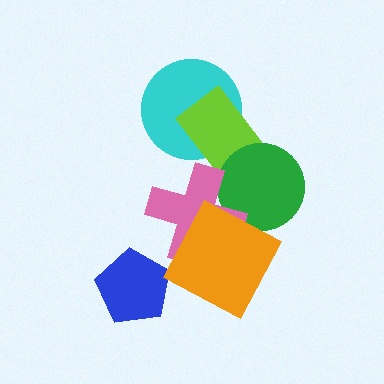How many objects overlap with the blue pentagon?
0 objects overlap with the blue pentagon.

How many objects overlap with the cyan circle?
1 object overlaps with the cyan circle.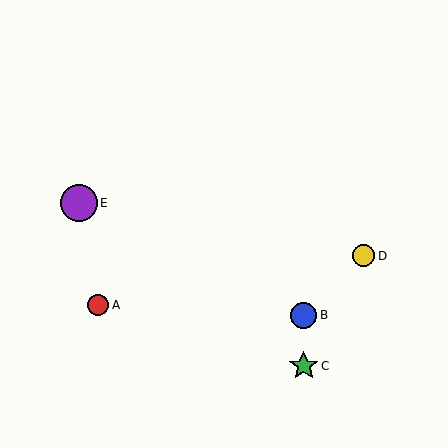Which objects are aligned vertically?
Objects B, C are aligned vertically.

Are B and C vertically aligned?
Yes, both are at x≈304.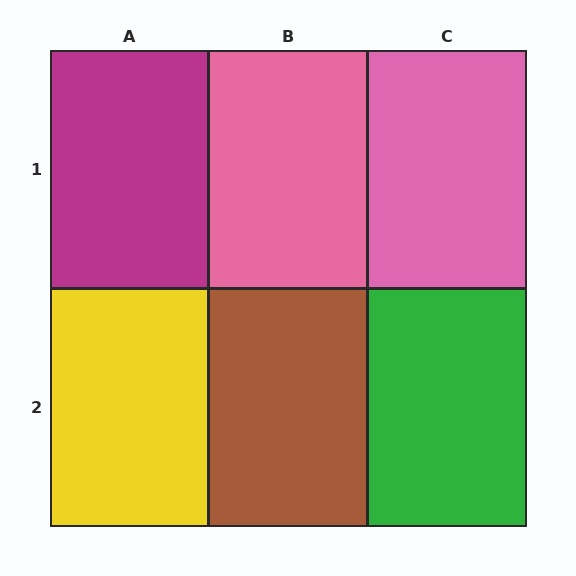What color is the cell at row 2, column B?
Brown.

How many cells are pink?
2 cells are pink.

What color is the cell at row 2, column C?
Green.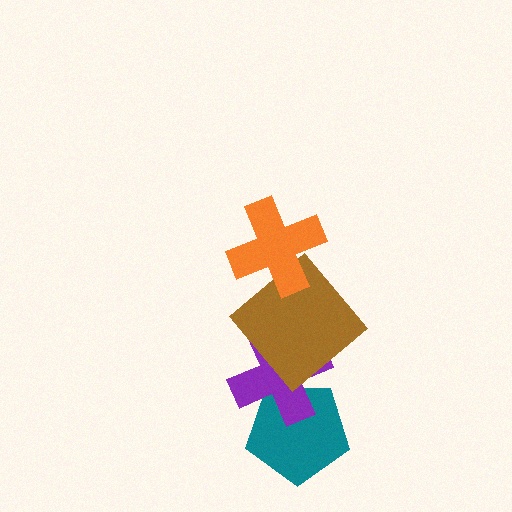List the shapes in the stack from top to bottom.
From top to bottom: the orange cross, the brown diamond, the purple cross, the teal pentagon.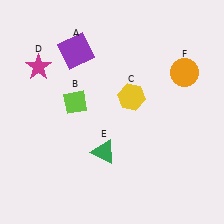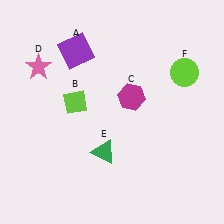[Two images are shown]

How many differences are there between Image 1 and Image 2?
There are 3 differences between the two images.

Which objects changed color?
C changed from yellow to magenta. D changed from magenta to pink. F changed from orange to lime.